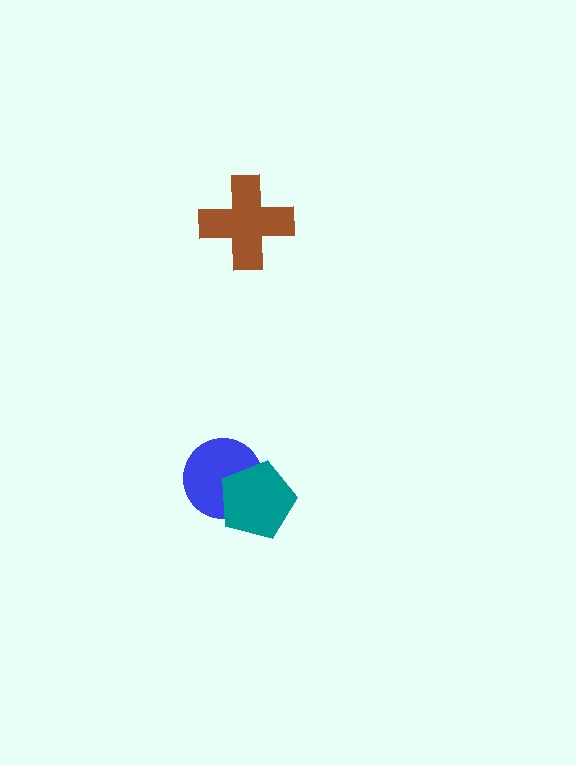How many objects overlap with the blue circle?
1 object overlaps with the blue circle.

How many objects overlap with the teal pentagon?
1 object overlaps with the teal pentagon.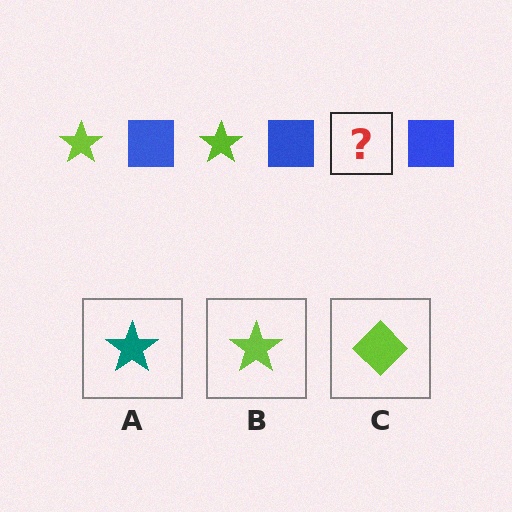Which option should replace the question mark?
Option B.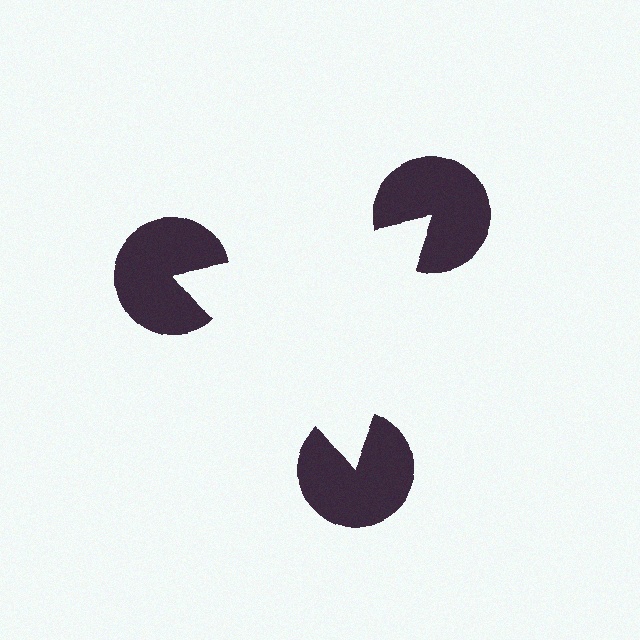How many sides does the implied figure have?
3 sides.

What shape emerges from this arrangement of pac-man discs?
An illusory triangle — its edges are inferred from the aligned wedge cuts in the pac-man discs, not physically drawn.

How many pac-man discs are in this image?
There are 3 — one at each vertex of the illusory triangle.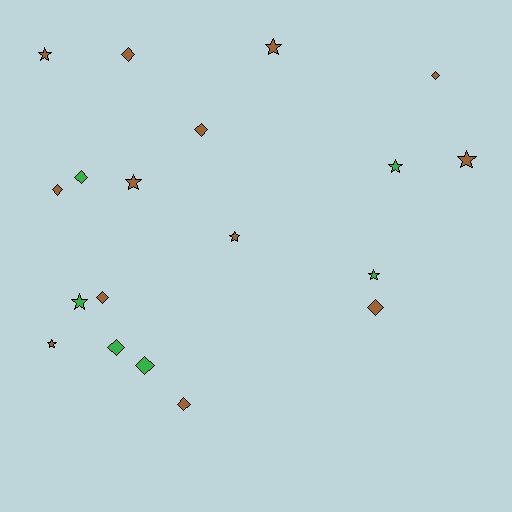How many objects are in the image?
There are 19 objects.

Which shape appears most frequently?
Diamond, with 10 objects.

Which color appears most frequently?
Brown, with 13 objects.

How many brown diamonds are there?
There are 7 brown diamonds.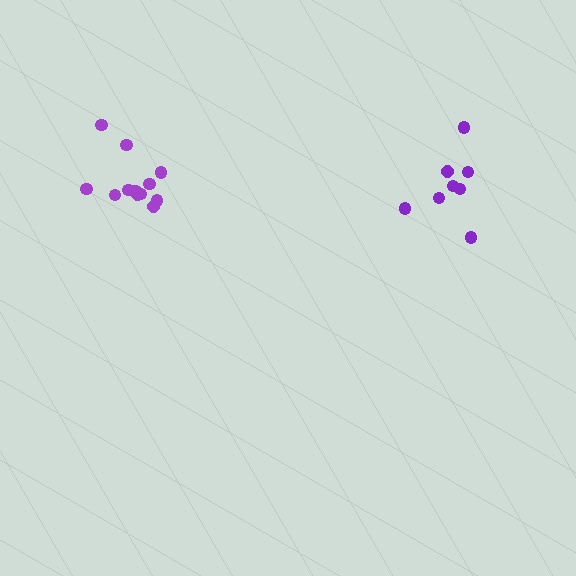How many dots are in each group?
Group 1: 8 dots, Group 2: 12 dots (20 total).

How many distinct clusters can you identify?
There are 2 distinct clusters.